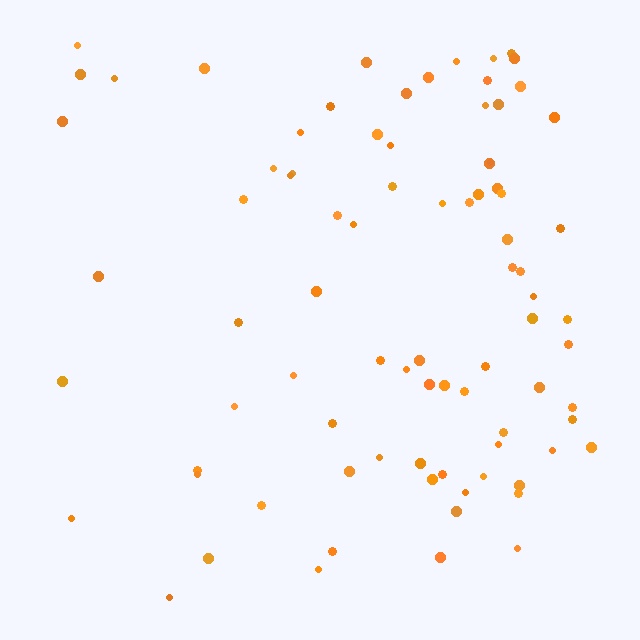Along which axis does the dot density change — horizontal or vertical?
Horizontal.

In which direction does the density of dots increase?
From left to right, with the right side densest.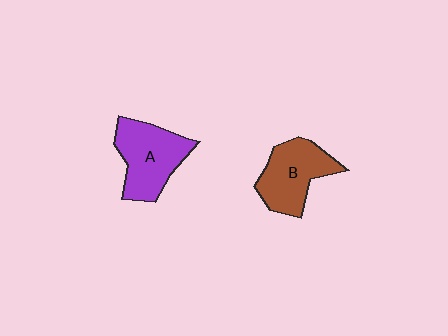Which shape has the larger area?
Shape A (purple).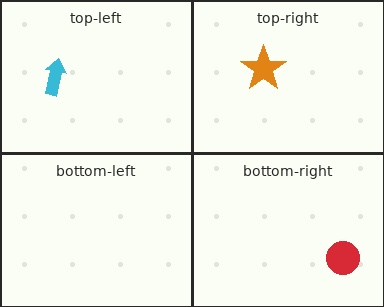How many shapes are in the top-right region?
1.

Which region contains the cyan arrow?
The top-left region.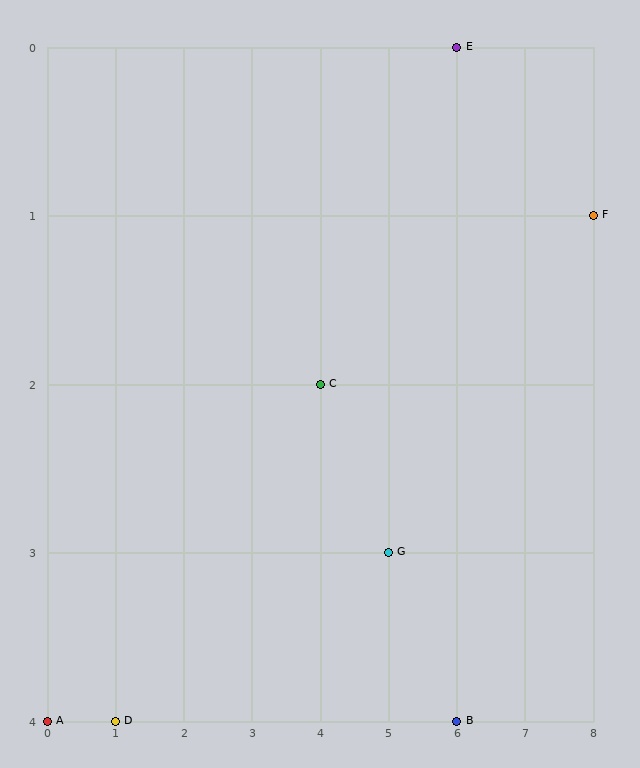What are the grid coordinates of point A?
Point A is at grid coordinates (0, 4).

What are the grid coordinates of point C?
Point C is at grid coordinates (4, 2).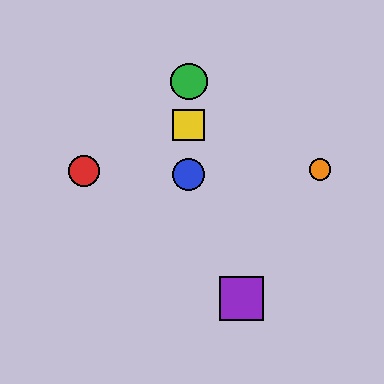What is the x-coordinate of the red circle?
The red circle is at x≈84.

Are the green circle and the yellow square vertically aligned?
Yes, both are at x≈189.